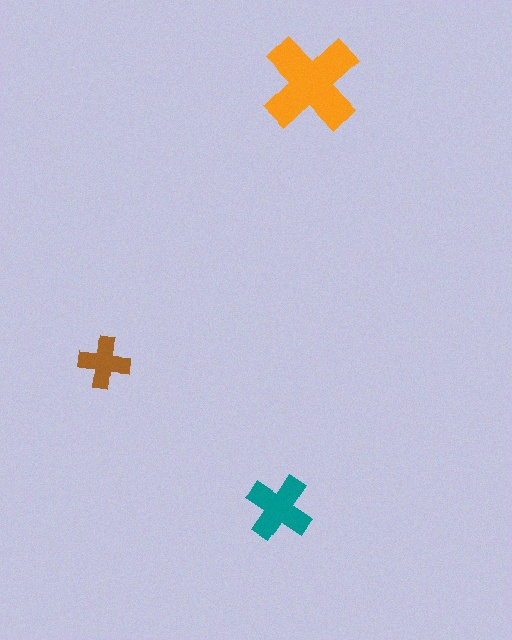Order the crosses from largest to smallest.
the orange one, the teal one, the brown one.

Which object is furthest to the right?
The orange cross is rightmost.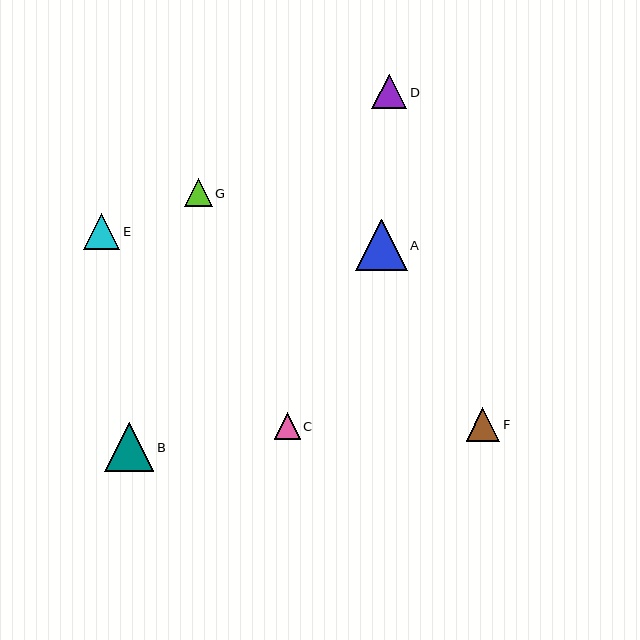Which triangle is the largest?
Triangle A is the largest with a size of approximately 51 pixels.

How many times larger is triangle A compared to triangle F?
Triangle A is approximately 1.5 times the size of triangle F.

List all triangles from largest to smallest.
From largest to smallest: A, B, E, D, F, G, C.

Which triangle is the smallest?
Triangle C is the smallest with a size of approximately 26 pixels.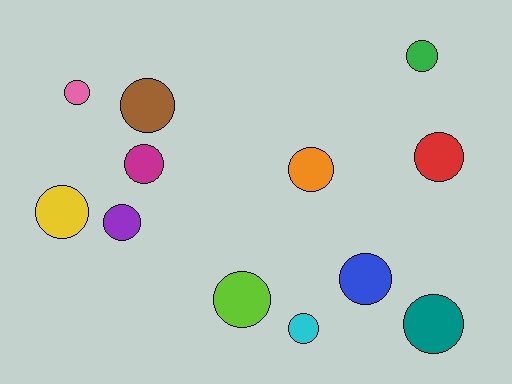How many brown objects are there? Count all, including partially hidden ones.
There is 1 brown object.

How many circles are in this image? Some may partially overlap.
There are 12 circles.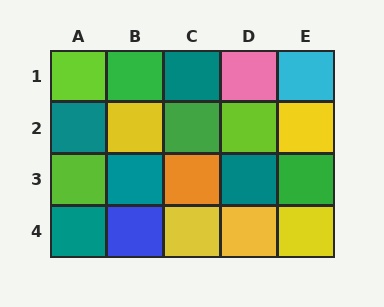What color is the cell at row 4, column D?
Yellow.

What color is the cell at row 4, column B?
Blue.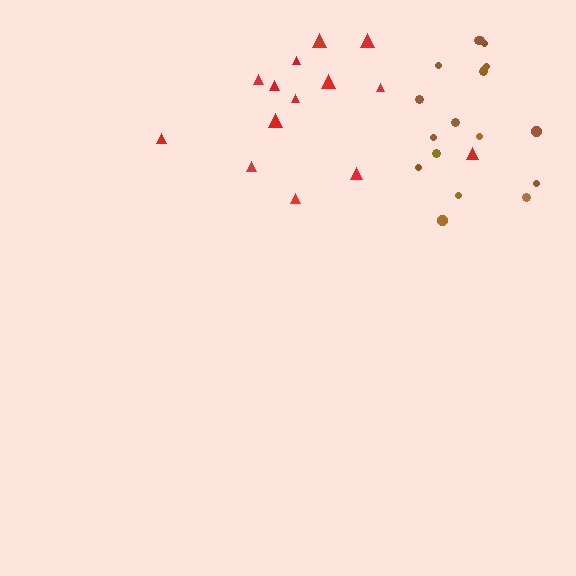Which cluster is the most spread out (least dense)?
Red.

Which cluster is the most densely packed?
Brown.